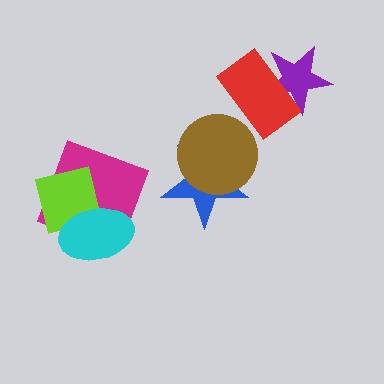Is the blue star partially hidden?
Yes, it is partially covered by another shape.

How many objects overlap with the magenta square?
2 objects overlap with the magenta square.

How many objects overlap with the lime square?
2 objects overlap with the lime square.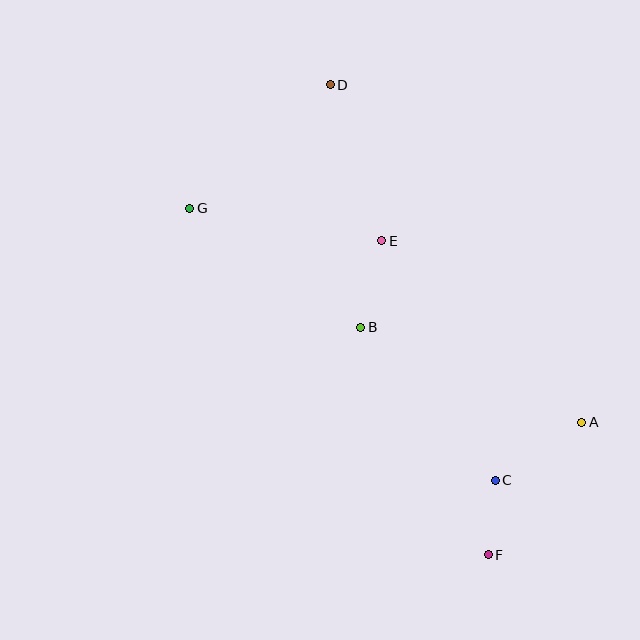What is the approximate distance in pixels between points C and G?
The distance between C and G is approximately 409 pixels.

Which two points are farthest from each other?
Points D and F are farthest from each other.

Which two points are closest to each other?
Points C and F are closest to each other.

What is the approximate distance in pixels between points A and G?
The distance between A and G is approximately 447 pixels.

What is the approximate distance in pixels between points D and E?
The distance between D and E is approximately 164 pixels.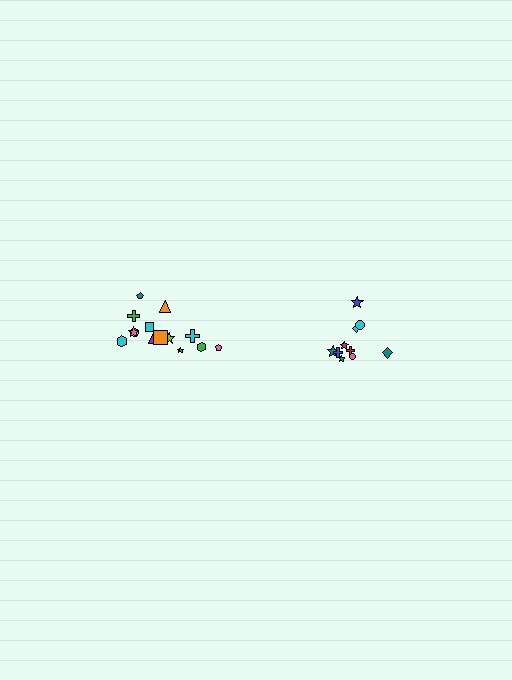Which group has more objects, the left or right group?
The left group.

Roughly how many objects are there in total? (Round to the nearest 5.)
Roughly 25 objects in total.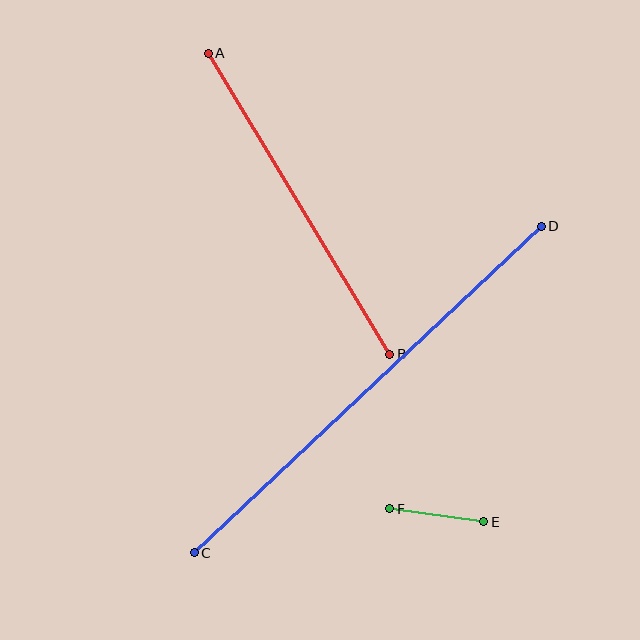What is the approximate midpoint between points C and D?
The midpoint is at approximately (368, 390) pixels.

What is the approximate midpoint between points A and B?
The midpoint is at approximately (299, 204) pixels.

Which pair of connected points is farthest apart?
Points C and D are farthest apart.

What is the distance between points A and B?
The distance is approximately 352 pixels.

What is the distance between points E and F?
The distance is approximately 95 pixels.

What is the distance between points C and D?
The distance is approximately 476 pixels.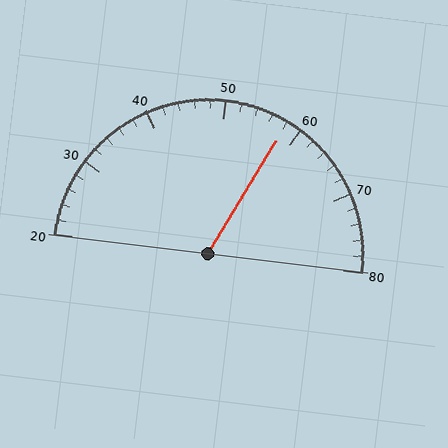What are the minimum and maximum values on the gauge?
The gauge ranges from 20 to 80.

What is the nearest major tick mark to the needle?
The nearest major tick mark is 60.